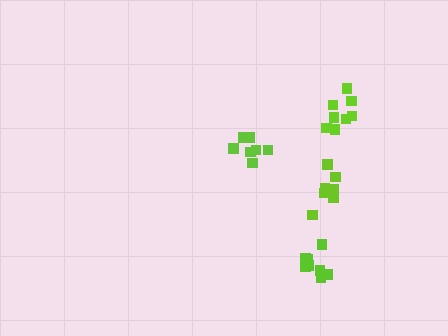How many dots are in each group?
Group 1: 8 dots, Group 2: 8 dots, Group 3: 7 dots, Group 4: 7 dots (30 total).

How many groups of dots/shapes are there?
There are 4 groups.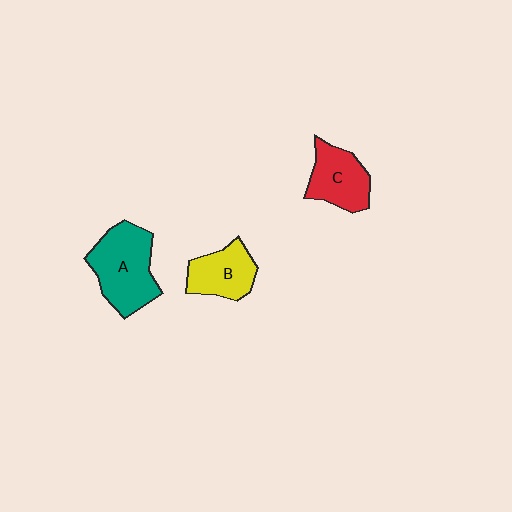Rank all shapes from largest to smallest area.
From largest to smallest: A (teal), C (red), B (yellow).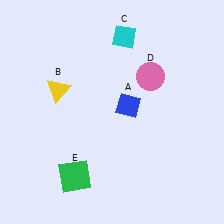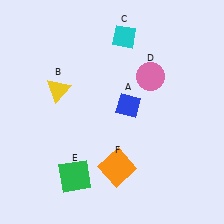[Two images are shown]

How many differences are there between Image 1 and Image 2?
There is 1 difference between the two images.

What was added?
An orange square (F) was added in Image 2.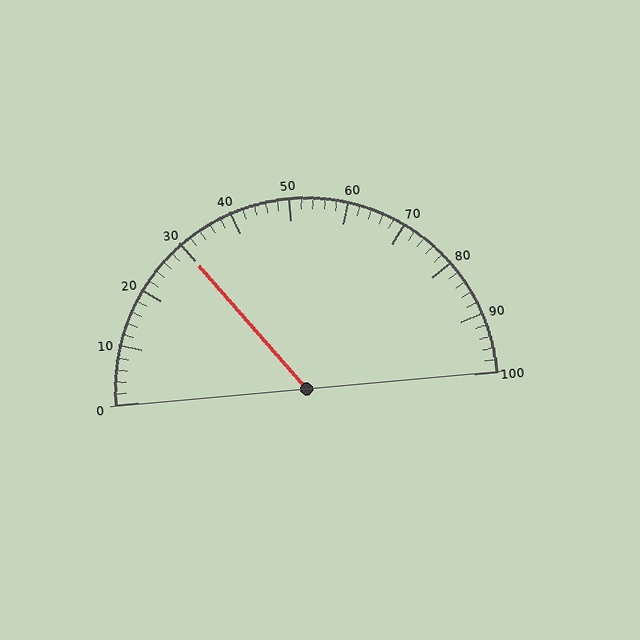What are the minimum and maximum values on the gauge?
The gauge ranges from 0 to 100.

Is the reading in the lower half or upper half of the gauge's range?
The reading is in the lower half of the range (0 to 100).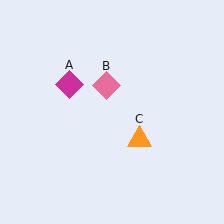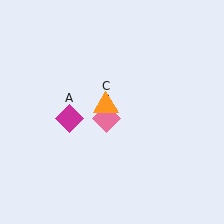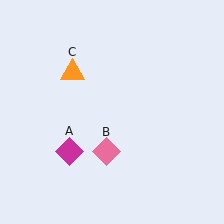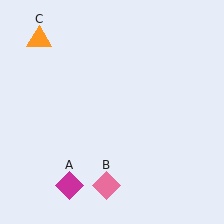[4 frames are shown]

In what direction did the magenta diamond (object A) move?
The magenta diamond (object A) moved down.